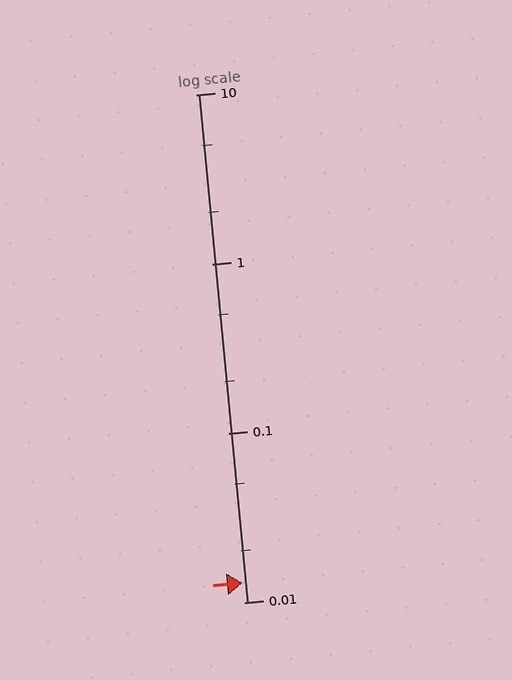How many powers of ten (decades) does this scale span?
The scale spans 3 decades, from 0.01 to 10.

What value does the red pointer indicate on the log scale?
The pointer indicates approximately 0.013.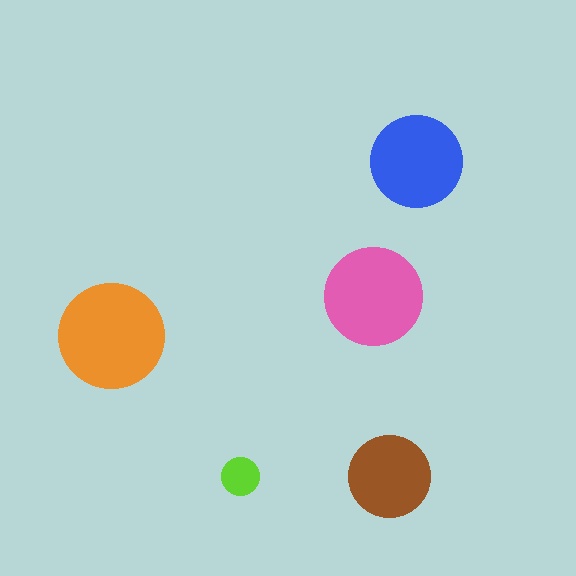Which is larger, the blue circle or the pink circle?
The pink one.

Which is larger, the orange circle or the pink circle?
The orange one.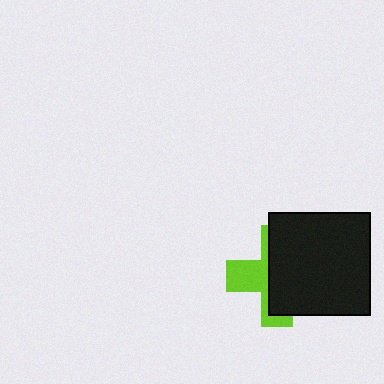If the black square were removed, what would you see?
You would see the complete lime cross.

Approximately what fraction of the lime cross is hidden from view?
Roughly 62% of the lime cross is hidden behind the black square.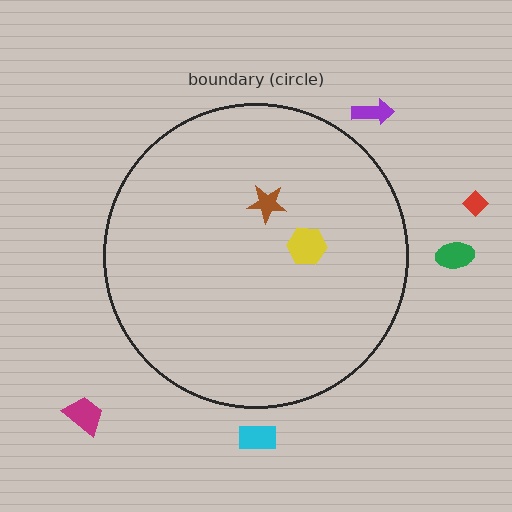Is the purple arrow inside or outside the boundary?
Outside.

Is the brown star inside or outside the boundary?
Inside.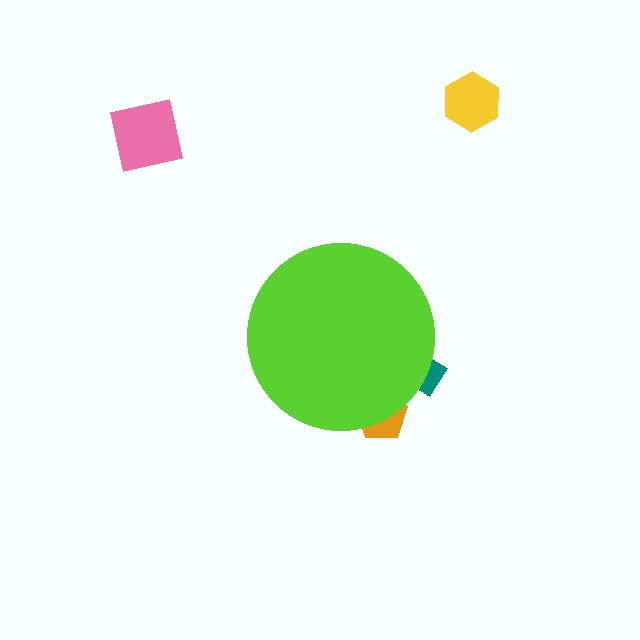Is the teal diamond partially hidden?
Yes, the teal diamond is partially hidden behind the lime circle.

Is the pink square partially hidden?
No, the pink square is fully visible.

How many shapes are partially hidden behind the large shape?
2 shapes are partially hidden.